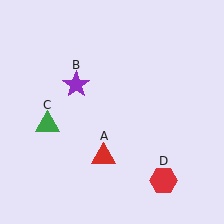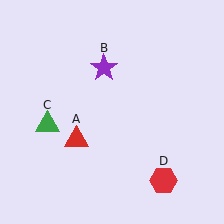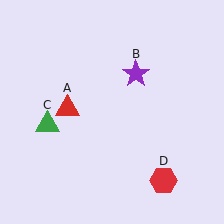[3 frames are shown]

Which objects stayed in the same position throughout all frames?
Green triangle (object C) and red hexagon (object D) remained stationary.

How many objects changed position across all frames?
2 objects changed position: red triangle (object A), purple star (object B).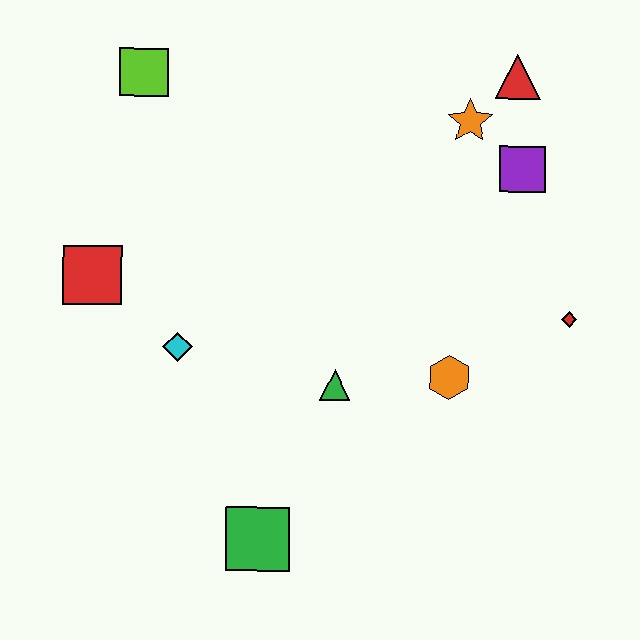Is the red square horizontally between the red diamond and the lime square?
No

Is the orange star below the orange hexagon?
No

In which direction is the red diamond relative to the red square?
The red diamond is to the right of the red square.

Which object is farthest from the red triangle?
The green square is farthest from the red triangle.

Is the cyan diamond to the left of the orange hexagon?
Yes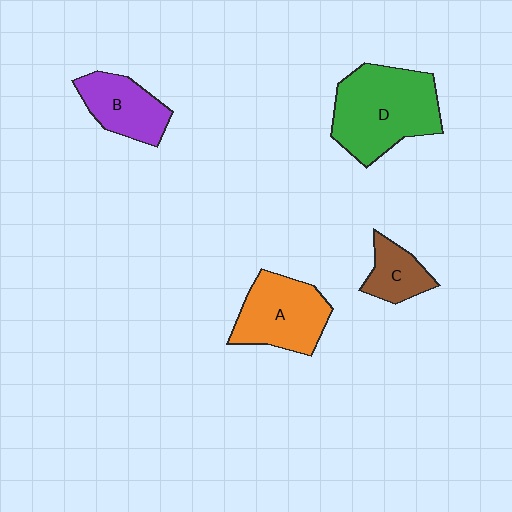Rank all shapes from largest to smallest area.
From largest to smallest: D (green), A (orange), B (purple), C (brown).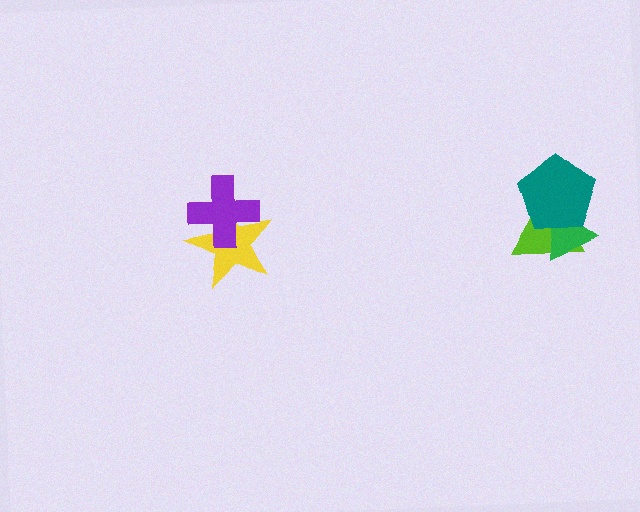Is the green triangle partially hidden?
Yes, it is partially covered by another shape.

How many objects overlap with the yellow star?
1 object overlaps with the yellow star.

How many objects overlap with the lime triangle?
2 objects overlap with the lime triangle.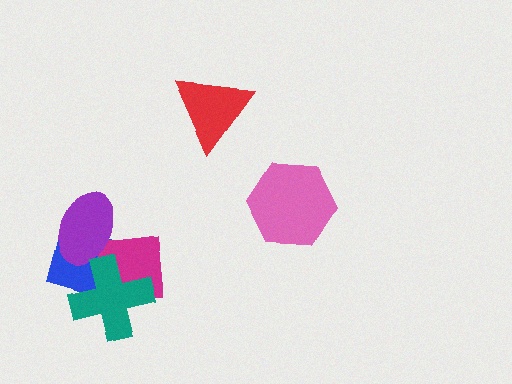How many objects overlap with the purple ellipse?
2 objects overlap with the purple ellipse.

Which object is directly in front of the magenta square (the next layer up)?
The purple ellipse is directly in front of the magenta square.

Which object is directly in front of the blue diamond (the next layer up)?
The magenta square is directly in front of the blue diamond.